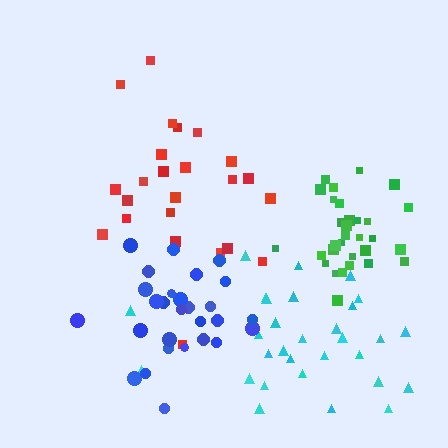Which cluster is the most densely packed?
Green.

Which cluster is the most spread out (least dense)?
Cyan.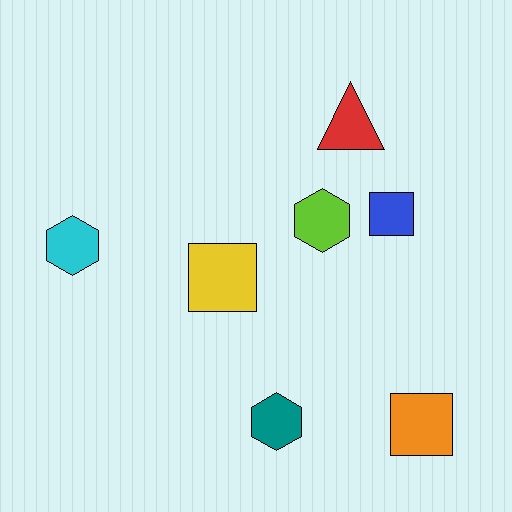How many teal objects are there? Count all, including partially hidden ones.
There is 1 teal object.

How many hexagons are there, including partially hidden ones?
There are 3 hexagons.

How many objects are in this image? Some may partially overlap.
There are 7 objects.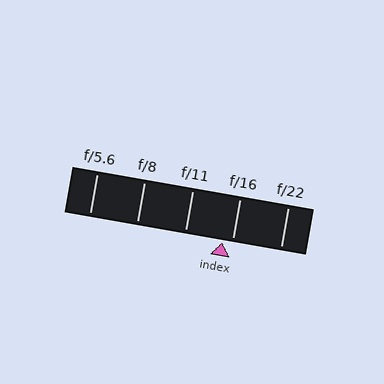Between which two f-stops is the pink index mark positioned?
The index mark is between f/11 and f/16.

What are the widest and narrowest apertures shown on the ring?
The widest aperture shown is f/5.6 and the narrowest is f/22.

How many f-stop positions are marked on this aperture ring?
There are 5 f-stop positions marked.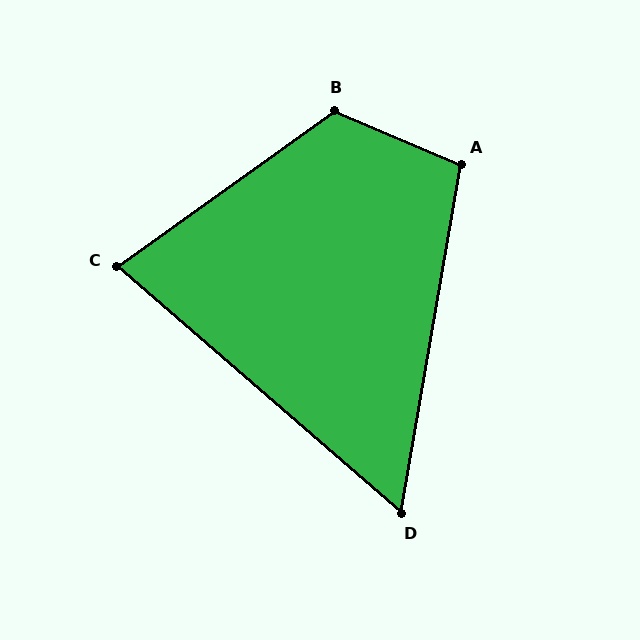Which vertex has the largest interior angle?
B, at approximately 121 degrees.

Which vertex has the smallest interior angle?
D, at approximately 59 degrees.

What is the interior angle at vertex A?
Approximately 103 degrees (obtuse).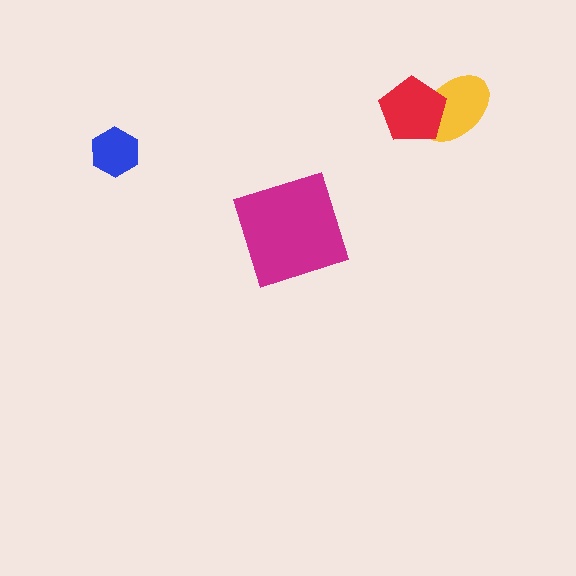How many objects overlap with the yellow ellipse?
1 object overlaps with the yellow ellipse.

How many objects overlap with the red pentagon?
1 object overlaps with the red pentagon.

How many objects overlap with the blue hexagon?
0 objects overlap with the blue hexagon.